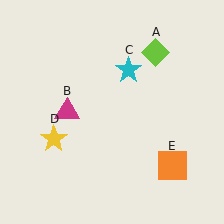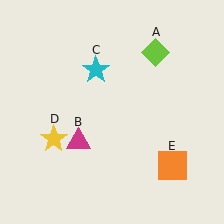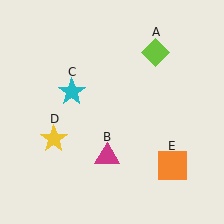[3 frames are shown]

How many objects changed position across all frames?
2 objects changed position: magenta triangle (object B), cyan star (object C).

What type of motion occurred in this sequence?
The magenta triangle (object B), cyan star (object C) rotated counterclockwise around the center of the scene.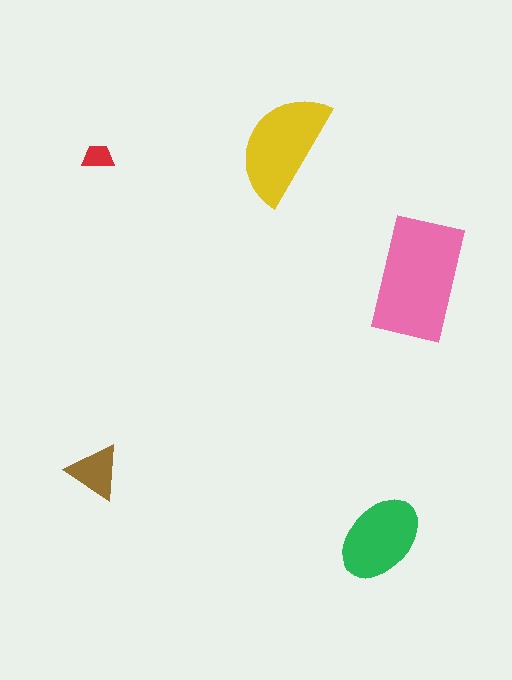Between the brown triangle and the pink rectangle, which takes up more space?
The pink rectangle.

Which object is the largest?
The pink rectangle.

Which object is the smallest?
The red trapezoid.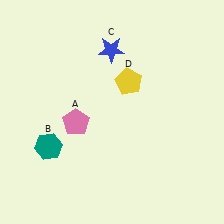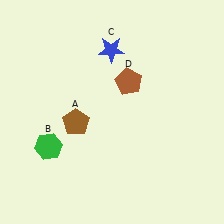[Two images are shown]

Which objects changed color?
A changed from pink to brown. B changed from teal to green. D changed from yellow to brown.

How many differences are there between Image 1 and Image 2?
There are 3 differences between the two images.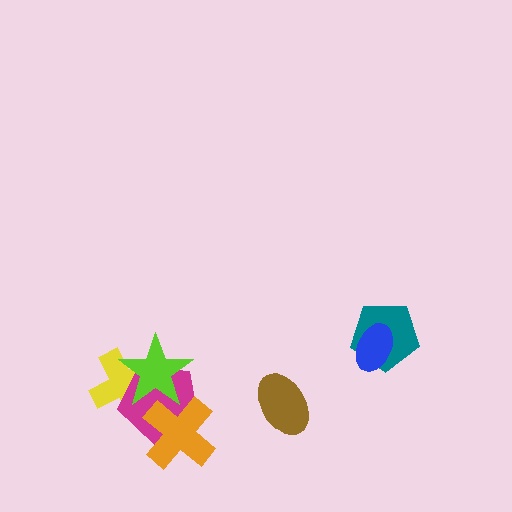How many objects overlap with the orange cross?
2 objects overlap with the orange cross.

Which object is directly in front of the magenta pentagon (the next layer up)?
The orange cross is directly in front of the magenta pentagon.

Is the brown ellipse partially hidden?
No, no other shape covers it.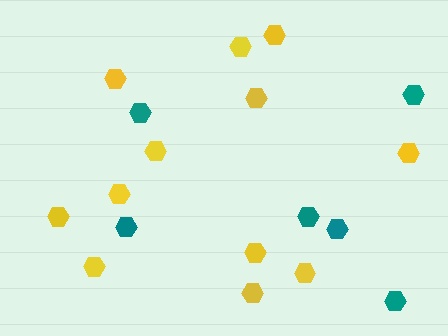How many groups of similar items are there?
There are 2 groups: one group of teal hexagons (6) and one group of yellow hexagons (12).